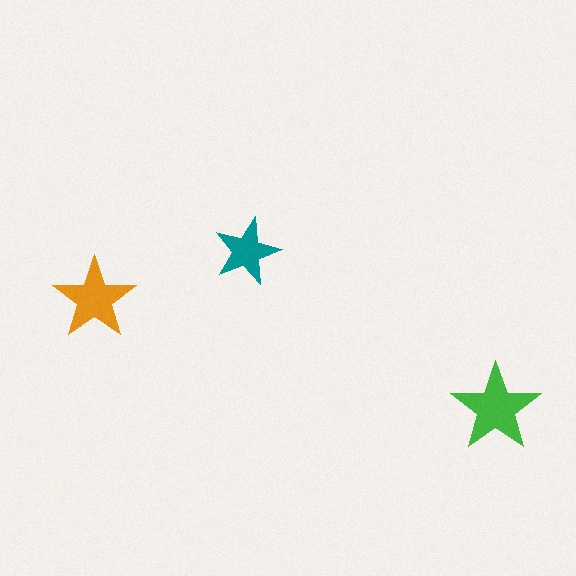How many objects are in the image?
There are 3 objects in the image.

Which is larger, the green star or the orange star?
The green one.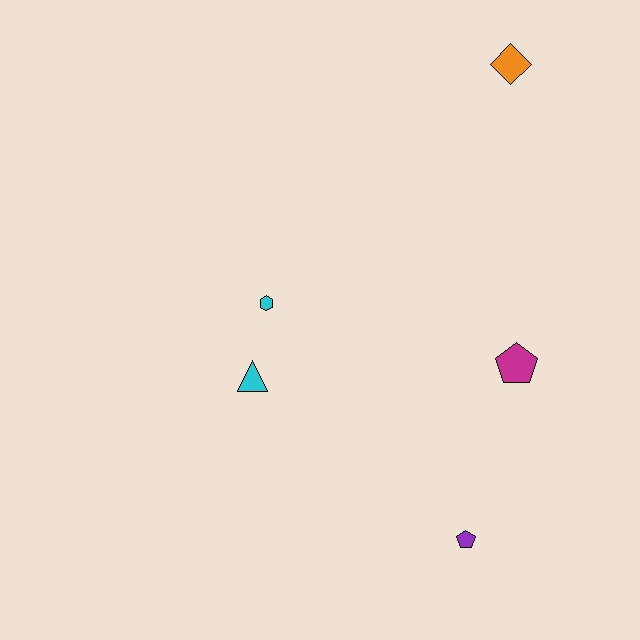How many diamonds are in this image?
There is 1 diamond.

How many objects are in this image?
There are 5 objects.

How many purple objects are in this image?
There is 1 purple object.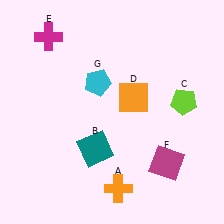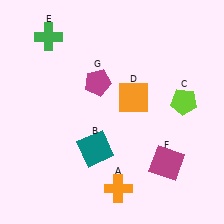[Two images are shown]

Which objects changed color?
E changed from magenta to green. G changed from cyan to magenta.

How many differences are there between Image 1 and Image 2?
There are 2 differences between the two images.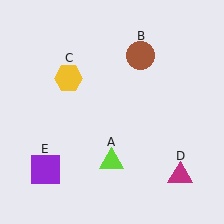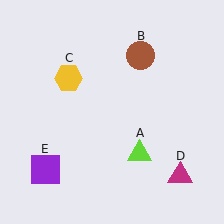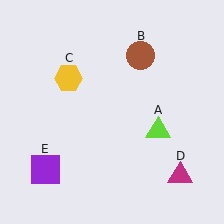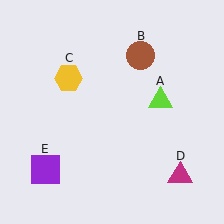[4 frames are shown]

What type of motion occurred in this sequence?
The lime triangle (object A) rotated counterclockwise around the center of the scene.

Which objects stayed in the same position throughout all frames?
Brown circle (object B) and yellow hexagon (object C) and magenta triangle (object D) and purple square (object E) remained stationary.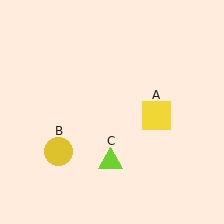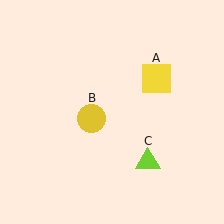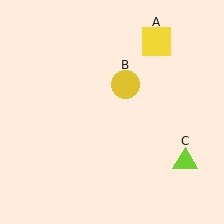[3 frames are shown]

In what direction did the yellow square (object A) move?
The yellow square (object A) moved up.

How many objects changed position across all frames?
3 objects changed position: yellow square (object A), yellow circle (object B), lime triangle (object C).